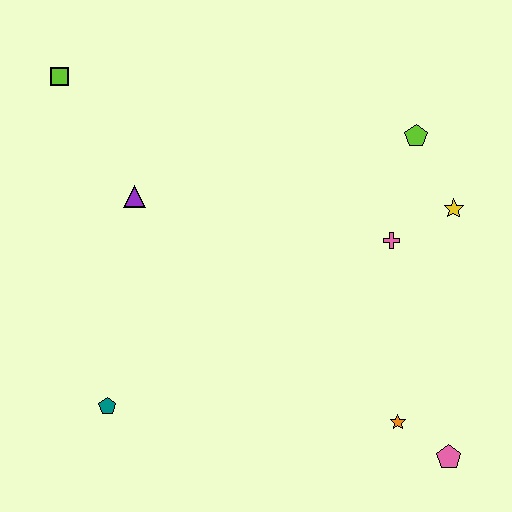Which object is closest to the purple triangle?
The lime square is closest to the purple triangle.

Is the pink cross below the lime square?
Yes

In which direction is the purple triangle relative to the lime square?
The purple triangle is below the lime square.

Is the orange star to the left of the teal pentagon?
No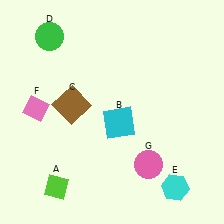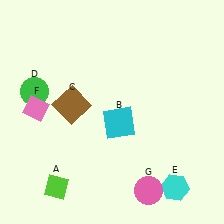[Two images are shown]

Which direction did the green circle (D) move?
The green circle (D) moved down.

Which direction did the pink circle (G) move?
The pink circle (G) moved down.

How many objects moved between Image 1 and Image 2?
2 objects moved between the two images.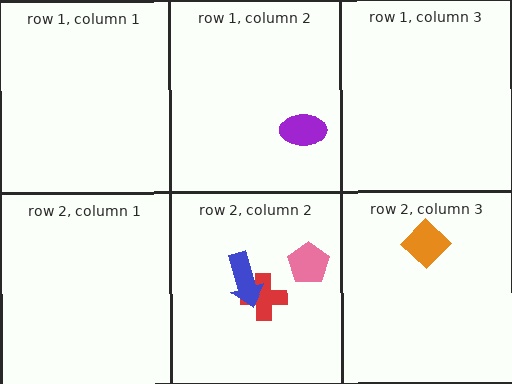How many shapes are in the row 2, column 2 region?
3.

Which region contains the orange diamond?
The row 2, column 3 region.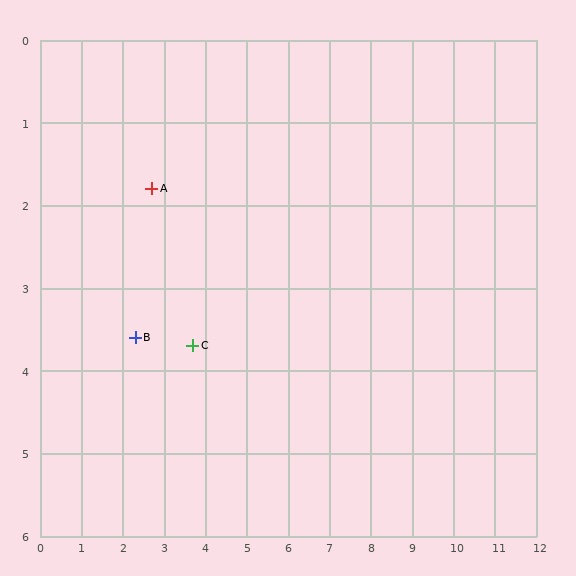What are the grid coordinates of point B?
Point B is at approximately (2.3, 3.6).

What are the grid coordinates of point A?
Point A is at approximately (2.7, 1.8).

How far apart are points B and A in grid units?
Points B and A are about 1.8 grid units apart.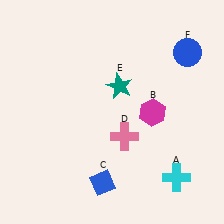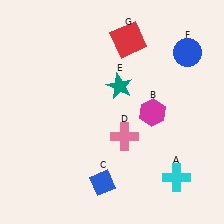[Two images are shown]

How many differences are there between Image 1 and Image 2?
There is 1 difference between the two images.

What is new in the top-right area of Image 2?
A red square (G) was added in the top-right area of Image 2.